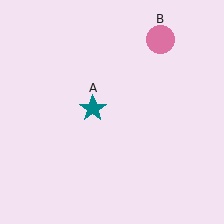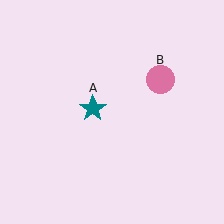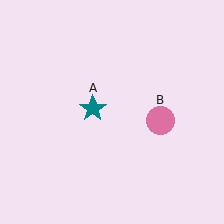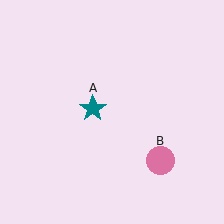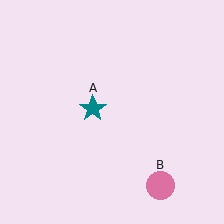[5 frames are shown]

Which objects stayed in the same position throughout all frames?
Teal star (object A) remained stationary.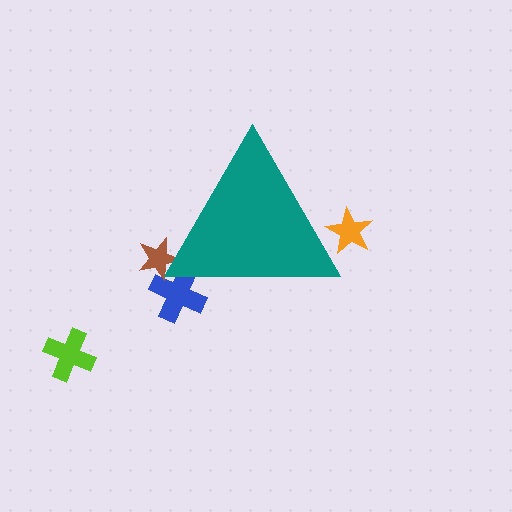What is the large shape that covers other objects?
A teal triangle.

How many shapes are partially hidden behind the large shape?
3 shapes are partially hidden.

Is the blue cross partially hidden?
Yes, the blue cross is partially hidden behind the teal triangle.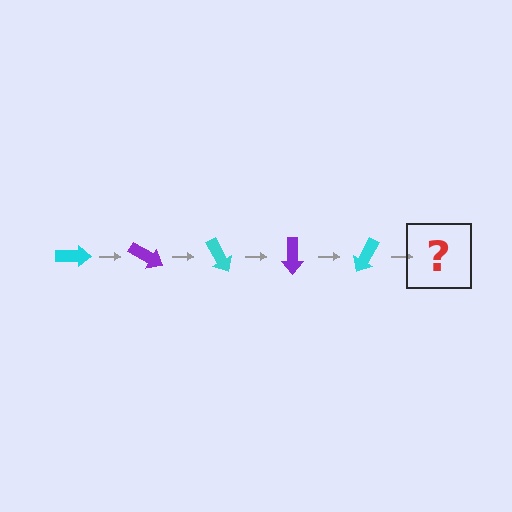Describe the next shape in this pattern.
It should be a purple arrow, rotated 150 degrees from the start.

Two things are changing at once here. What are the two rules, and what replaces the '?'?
The two rules are that it rotates 30 degrees each step and the color cycles through cyan and purple. The '?' should be a purple arrow, rotated 150 degrees from the start.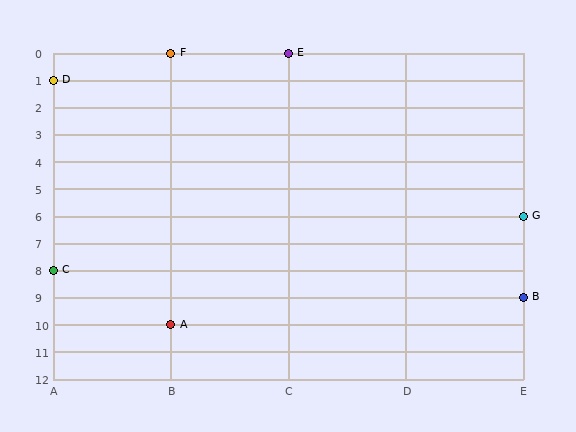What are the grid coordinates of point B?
Point B is at grid coordinates (E, 9).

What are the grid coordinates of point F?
Point F is at grid coordinates (B, 0).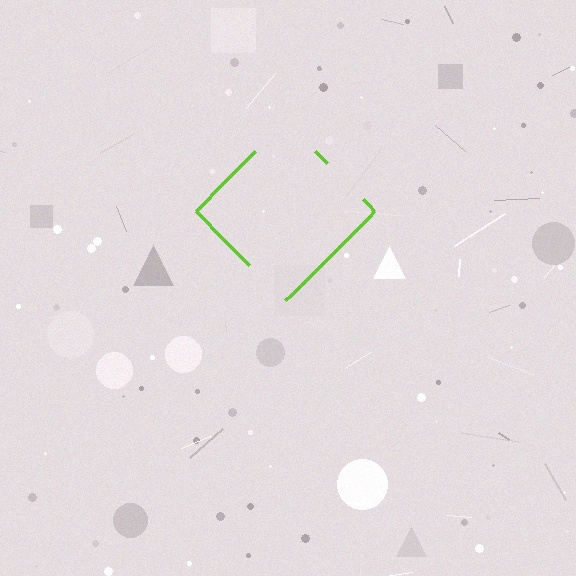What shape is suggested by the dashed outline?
The dashed outline suggests a diamond.